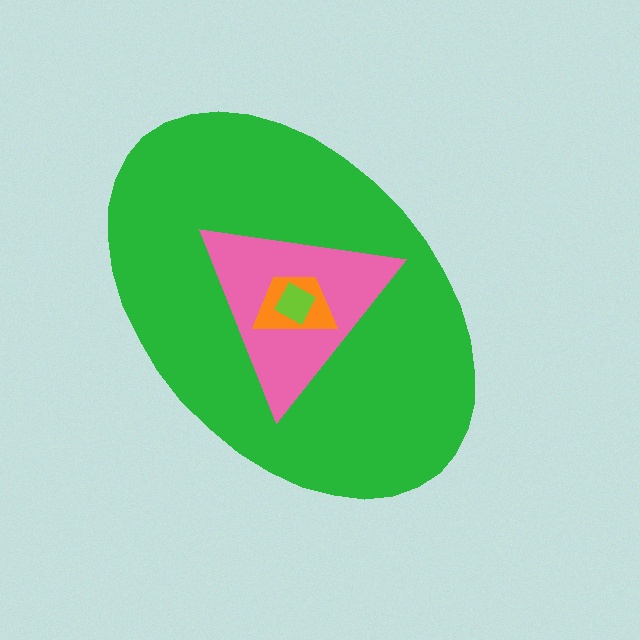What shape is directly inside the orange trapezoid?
The lime square.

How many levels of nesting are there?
4.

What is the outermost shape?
The green ellipse.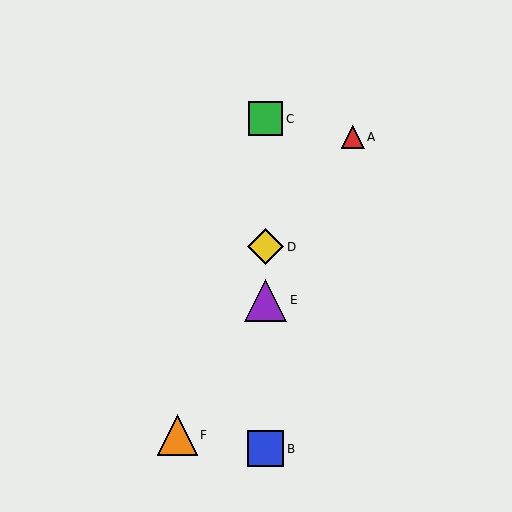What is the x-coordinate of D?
Object D is at x≈266.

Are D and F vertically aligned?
No, D is at x≈266 and F is at x≈177.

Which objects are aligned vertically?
Objects B, C, D, E are aligned vertically.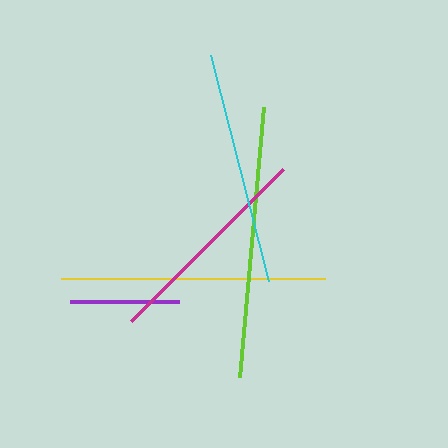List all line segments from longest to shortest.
From longest to shortest: lime, yellow, cyan, magenta, purple.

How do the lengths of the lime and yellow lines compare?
The lime and yellow lines are approximately the same length.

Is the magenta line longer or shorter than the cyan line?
The cyan line is longer than the magenta line.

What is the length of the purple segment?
The purple segment is approximately 109 pixels long.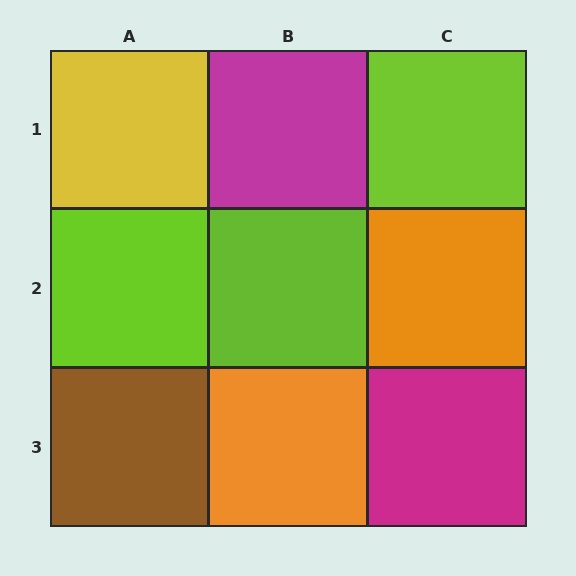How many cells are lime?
3 cells are lime.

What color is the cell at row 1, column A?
Yellow.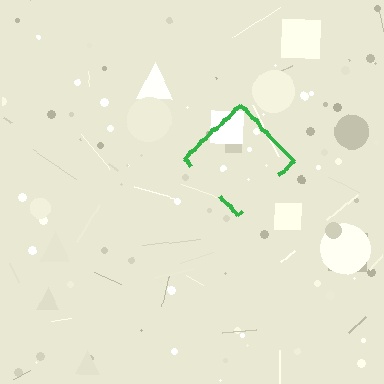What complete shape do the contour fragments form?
The contour fragments form a diamond.